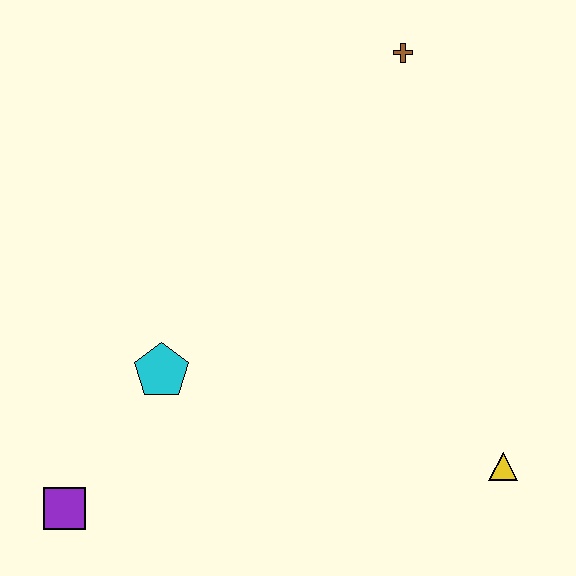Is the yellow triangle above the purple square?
Yes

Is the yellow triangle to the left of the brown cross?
No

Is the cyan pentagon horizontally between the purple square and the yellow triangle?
Yes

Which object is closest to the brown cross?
The cyan pentagon is closest to the brown cross.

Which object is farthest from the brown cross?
The purple square is farthest from the brown cross.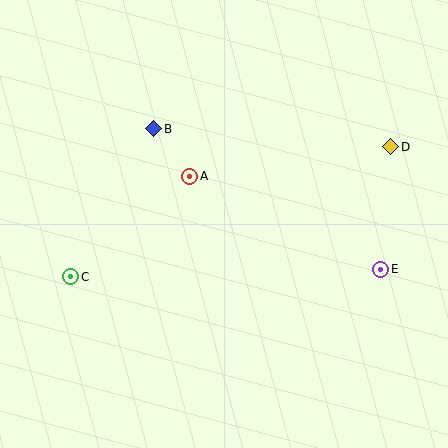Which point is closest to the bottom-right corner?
Point E is closest to the bottom-right corner.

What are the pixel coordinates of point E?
Point E is at (381, 269).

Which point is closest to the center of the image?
Point A at (190, 176) is closest to the center.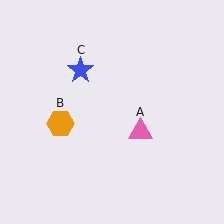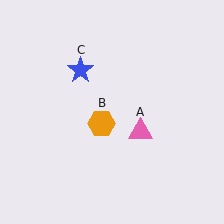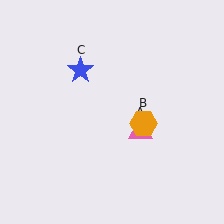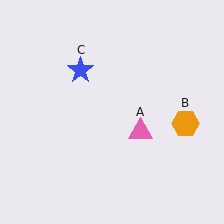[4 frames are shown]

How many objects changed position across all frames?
1 object changed position: orange hexagon (object B).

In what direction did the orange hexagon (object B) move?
The orange hexagon (object B) moved right.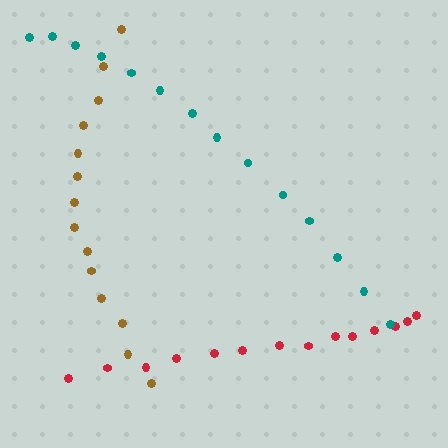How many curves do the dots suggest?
There are 3 distinct paths.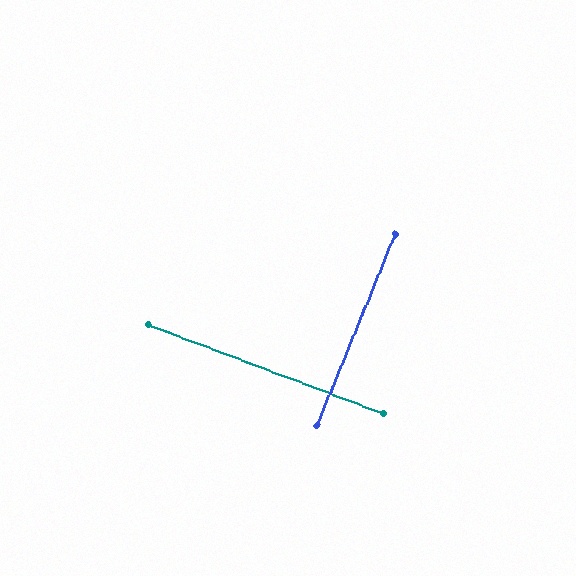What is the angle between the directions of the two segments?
Approximately 88 degrees.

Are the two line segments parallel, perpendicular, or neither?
Perpendicular — they meet at approximately 88°.